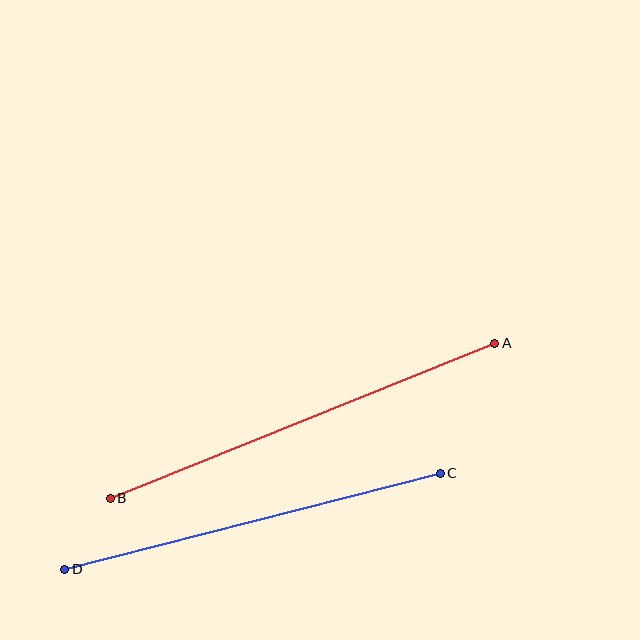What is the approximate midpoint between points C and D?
The midpoint is at approximately (253, 521) pixels.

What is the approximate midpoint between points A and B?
The midpoint is at approximately (302, 421) pixels.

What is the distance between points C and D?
The distance is approximately 388 pixels.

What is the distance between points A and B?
The distance is approximately 414 pixels.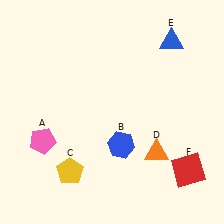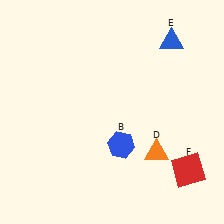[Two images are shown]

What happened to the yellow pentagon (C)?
The yellow pentagon (C) was removed in Image 2. It was in the bottom-left area of Image 1.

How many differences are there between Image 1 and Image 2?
There are 2 differences between the two images.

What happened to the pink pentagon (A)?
The pink pentagon (A) was removed in Image 2. It was in the bottom-left area of Image 1.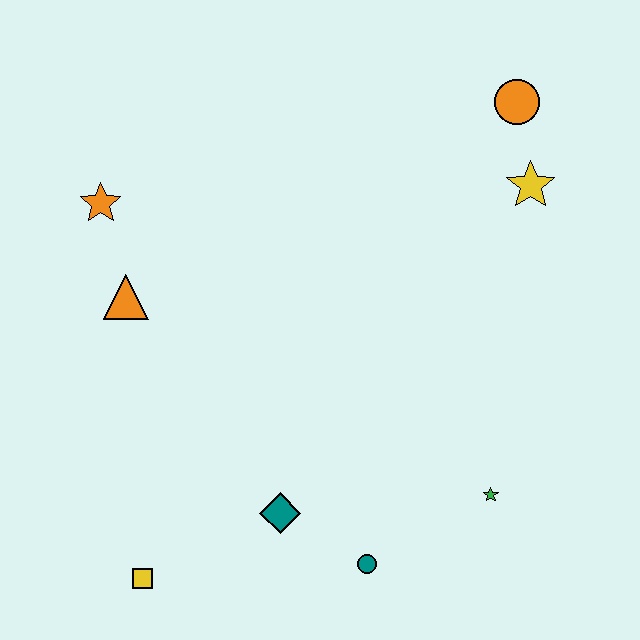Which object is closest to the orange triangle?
The orange star is closest to the orange triangle.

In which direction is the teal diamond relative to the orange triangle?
The teal diamond is below the orange triangle.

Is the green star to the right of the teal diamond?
Yes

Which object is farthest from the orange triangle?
The orange circle is farthest from the orange triangle.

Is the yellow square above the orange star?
No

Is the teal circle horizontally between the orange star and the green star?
Yes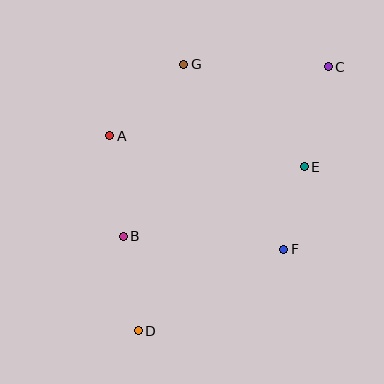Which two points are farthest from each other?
Points C and D are farthest from each other.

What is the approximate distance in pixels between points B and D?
The distance between B and D is approximately 96 pixels.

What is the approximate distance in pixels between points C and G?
The distance between C and G is approximately 144 pixels.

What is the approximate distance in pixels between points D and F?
The distance between D and F is approximately 166 pixels.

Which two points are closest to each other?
Points E and F are closest to each other.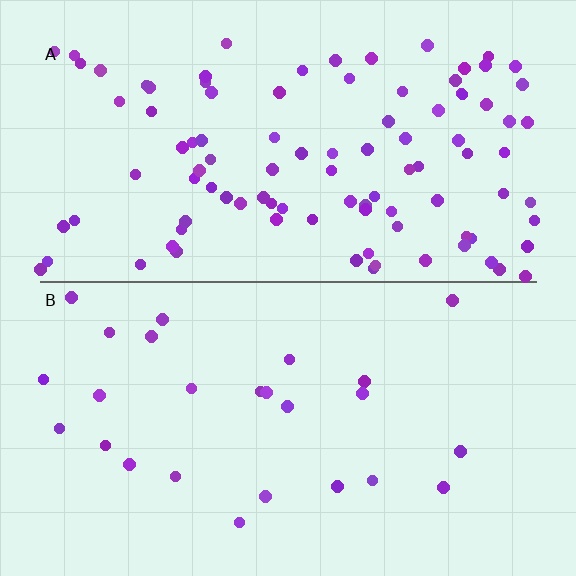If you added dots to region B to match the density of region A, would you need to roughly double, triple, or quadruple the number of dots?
Approximately quadruple.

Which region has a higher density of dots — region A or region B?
A (the top).